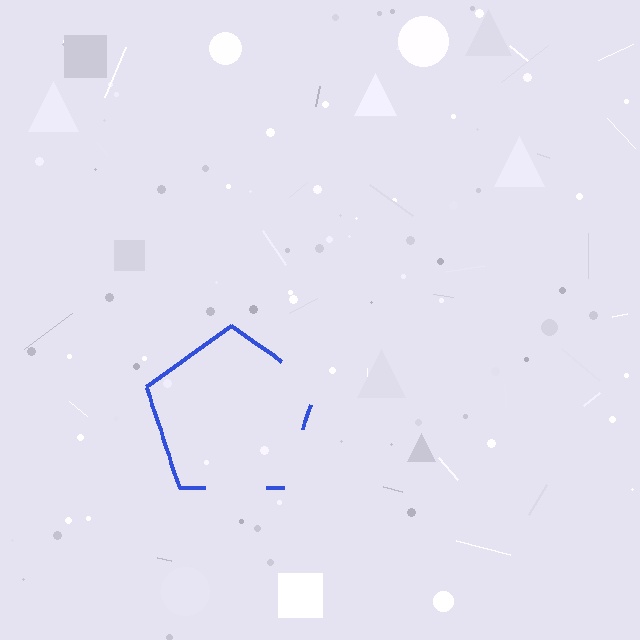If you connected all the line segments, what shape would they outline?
They would outline a pentagon.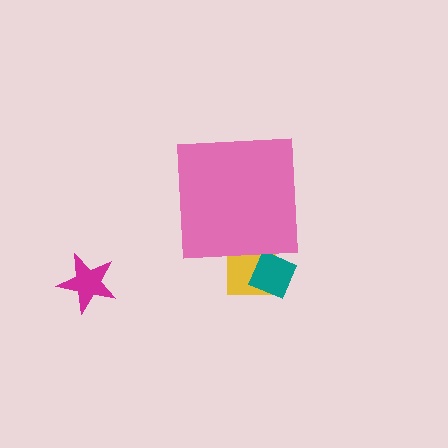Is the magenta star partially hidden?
No, the magenta star is fully visible.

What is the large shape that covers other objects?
A pink square.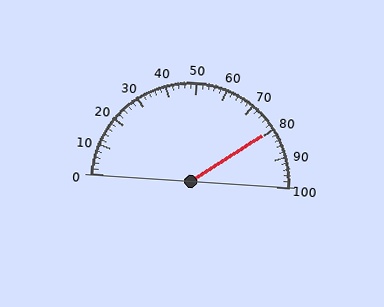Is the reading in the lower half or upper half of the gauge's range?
The reading is in the upper half of the range (0 to 100).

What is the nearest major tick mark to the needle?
The nearest major tick mark is 80.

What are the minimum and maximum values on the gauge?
The gauge ranges from 0 to 100.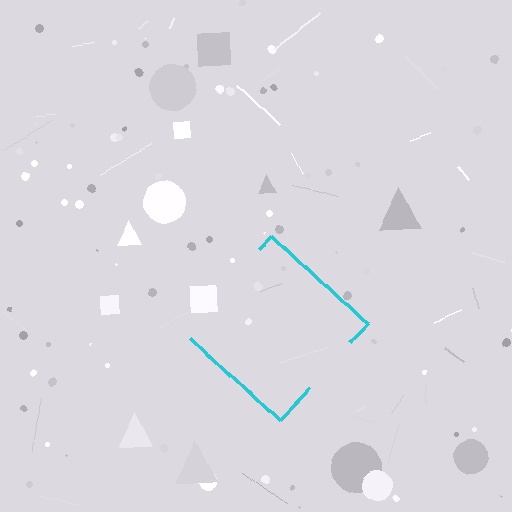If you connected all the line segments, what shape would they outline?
They would outline a diamond.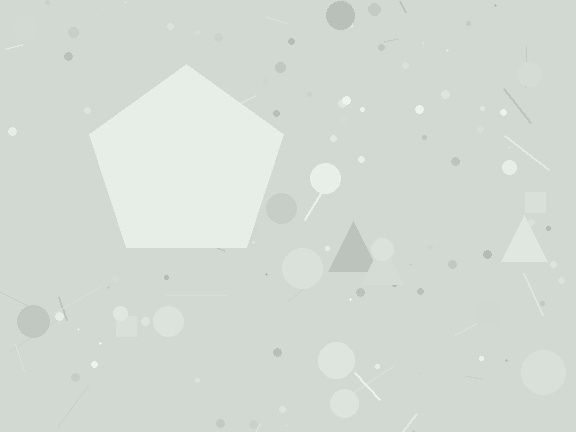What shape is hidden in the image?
A pentagon is hidden in the image.